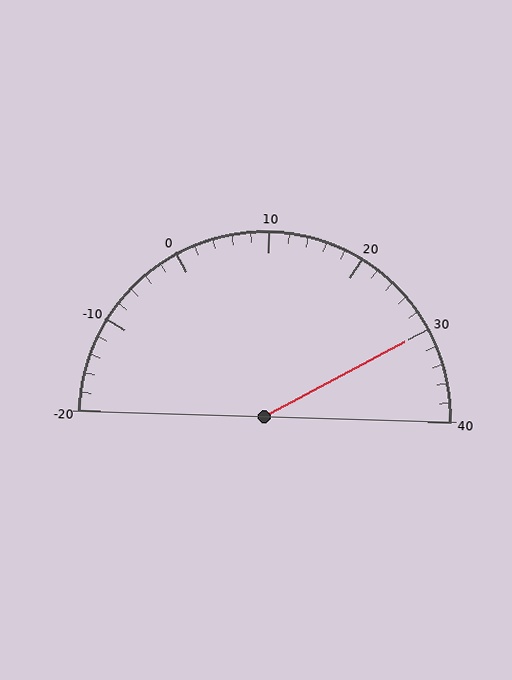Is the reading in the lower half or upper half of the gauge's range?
The reading is in the upper half of the range (-20 to 40).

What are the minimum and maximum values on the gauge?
The gauge ranges from -20 to 40.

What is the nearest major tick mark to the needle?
The nearest major tick mark is 30.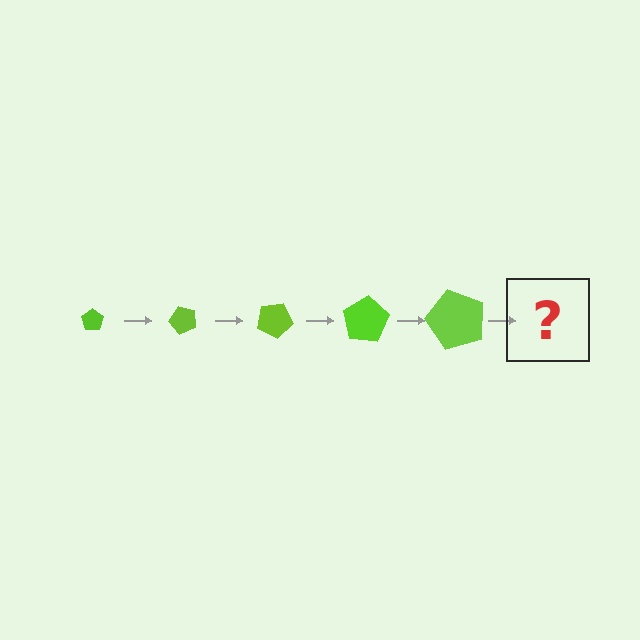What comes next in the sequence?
The next element should be a pentagon, larger than the previous one and rotated 250 degrees from the start.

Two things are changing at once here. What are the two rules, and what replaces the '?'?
The two rules are that the pentagon grows larger each step and it rotates 50 degrees each step. The '?' should be a pentagon, larger than the previous one and rotated 250 degrees from the start.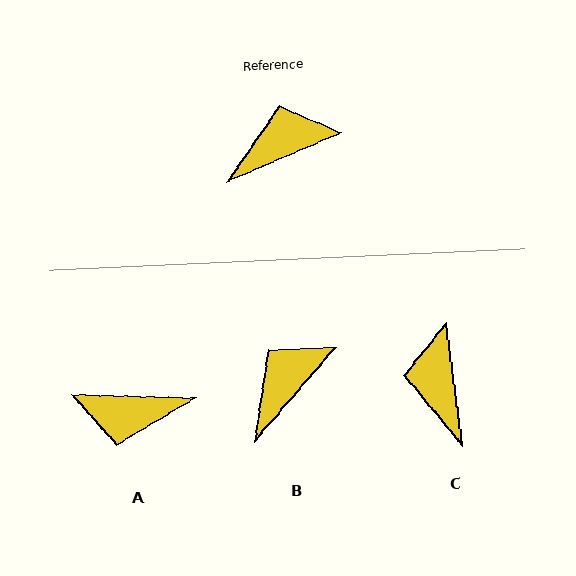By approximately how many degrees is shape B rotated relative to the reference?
Approximately 26 degrees counter-clockwise.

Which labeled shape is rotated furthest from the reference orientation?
A, about 156 degrees away.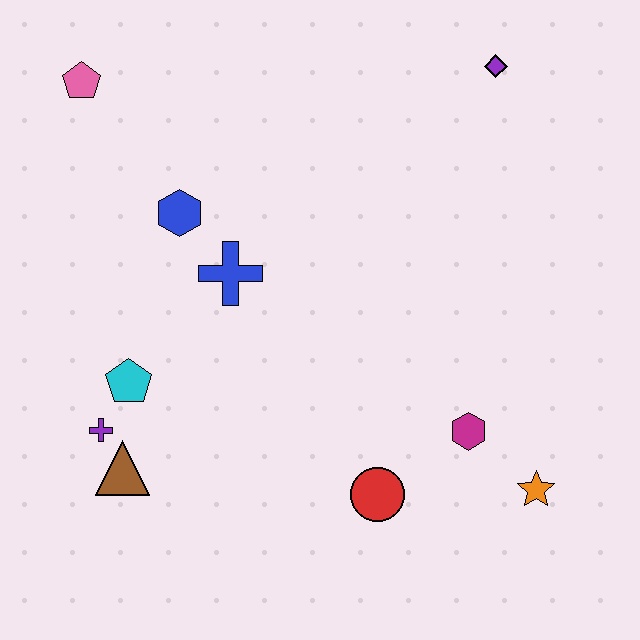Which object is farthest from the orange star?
The pink pentagon is farthest from the orange star.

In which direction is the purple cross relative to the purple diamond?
The purple cross is to the left of the purple diamond.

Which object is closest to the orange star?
The magenta hexagon is closest to the orange star.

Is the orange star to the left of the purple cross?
No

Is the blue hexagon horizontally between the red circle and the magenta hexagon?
No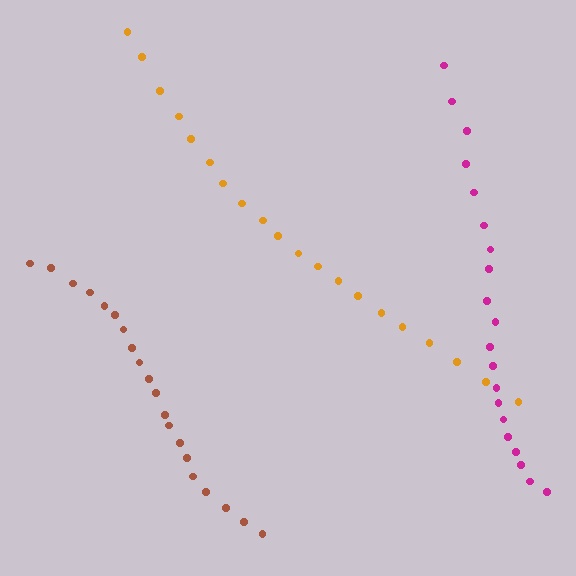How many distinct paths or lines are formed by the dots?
There are 3 distinct paths.